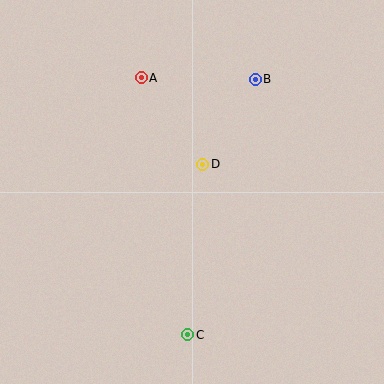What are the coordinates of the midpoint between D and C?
The midpoint between D and C is at (195, 249).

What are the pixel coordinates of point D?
Point D is at (203, 164).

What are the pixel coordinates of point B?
Point B is at (255, 79).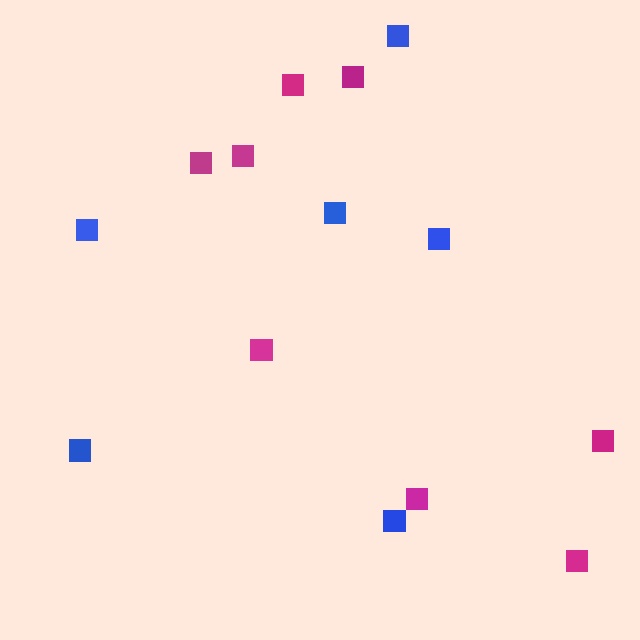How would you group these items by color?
There are 2 groups: one group of blue squares (6) and one group of magenta squares (8).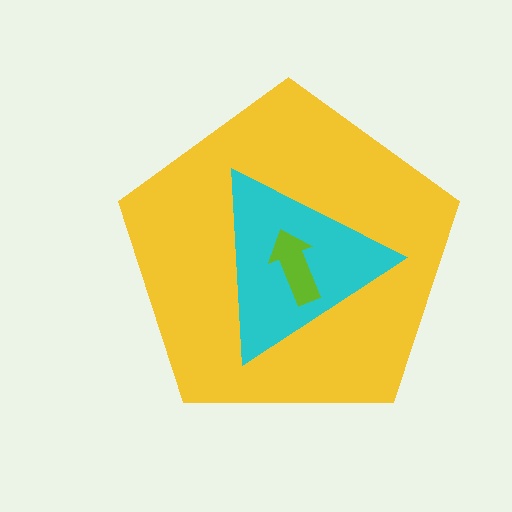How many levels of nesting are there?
3.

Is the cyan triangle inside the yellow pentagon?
Yes.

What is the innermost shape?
The lime arrow.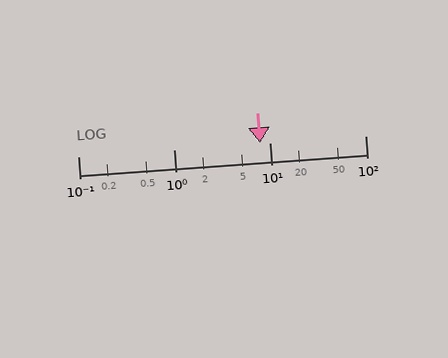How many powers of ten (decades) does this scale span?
The scale spans 3 decades, from 0.1 to 100.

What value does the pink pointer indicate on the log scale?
The pointer indicates approximately 7.9.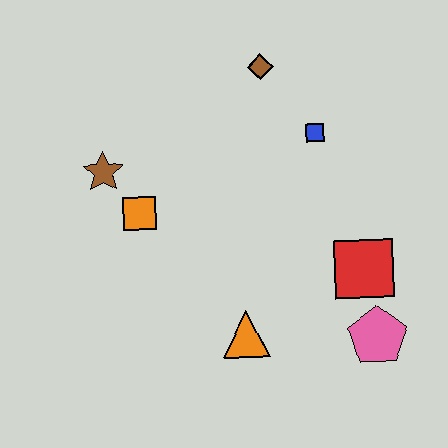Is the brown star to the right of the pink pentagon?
No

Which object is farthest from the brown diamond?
The pink pentagon is farthest from the brown diamond.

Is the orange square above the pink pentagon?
Yes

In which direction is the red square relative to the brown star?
The red square is to the right of the brown star.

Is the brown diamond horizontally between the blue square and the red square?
No